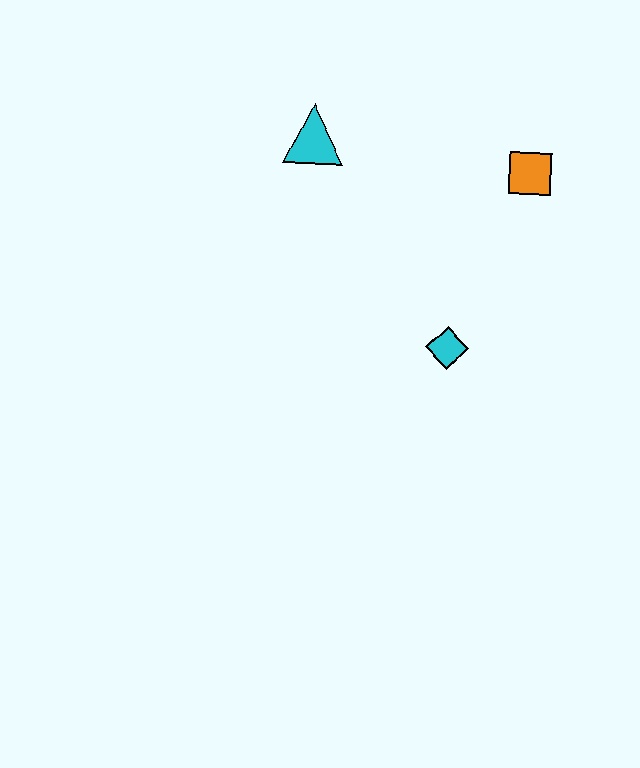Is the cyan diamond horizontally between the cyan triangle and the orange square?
Yes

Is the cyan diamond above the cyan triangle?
No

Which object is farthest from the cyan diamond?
The cyan triangle is farthest from the cyan diamond.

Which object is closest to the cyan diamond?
The orange square is closest to the cyan diamond.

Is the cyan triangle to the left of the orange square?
Yes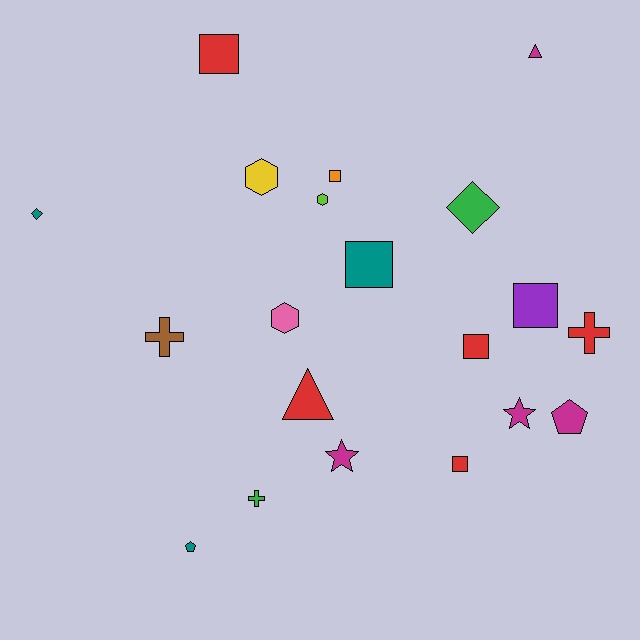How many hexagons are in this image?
There are 3 hexagons.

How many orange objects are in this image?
There is 1 orange object.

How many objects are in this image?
There are 20 objects.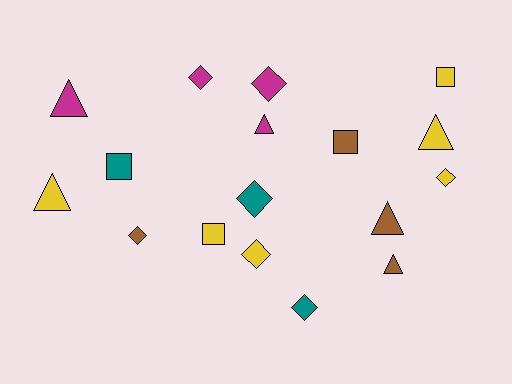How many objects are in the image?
There are 17 objects.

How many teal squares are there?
There is 1 teal square.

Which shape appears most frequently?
Diamond, with 7 objects.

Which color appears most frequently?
Yellow, with 6 objects.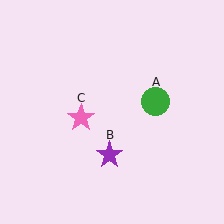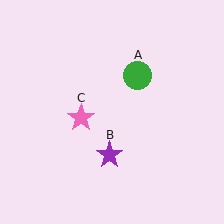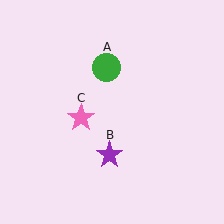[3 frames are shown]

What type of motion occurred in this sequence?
The green circle (object A) rotated counterclockwise around the center of the scene.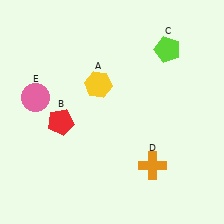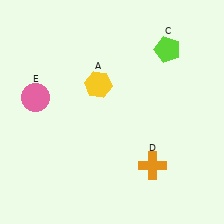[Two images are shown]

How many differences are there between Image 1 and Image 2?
There is 1 difference between the two images.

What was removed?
The red pentagon (B) was removed in Image 2.